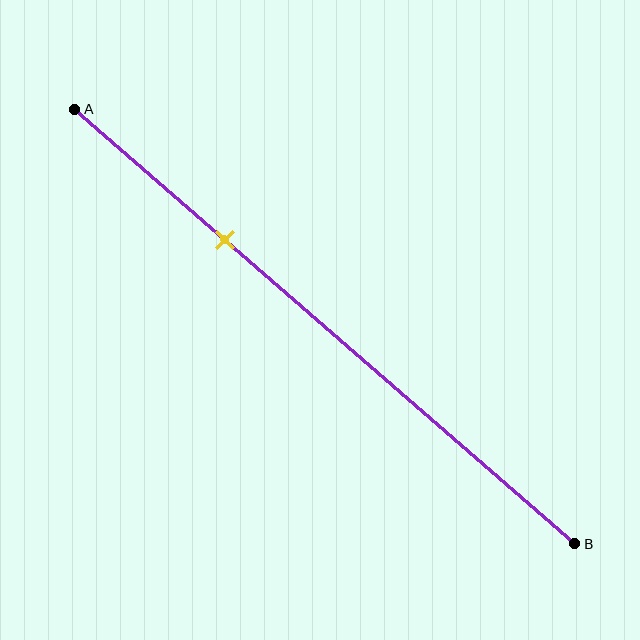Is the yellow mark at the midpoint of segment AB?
No, the mark is at about 30% from A, not at the 50% midpoint.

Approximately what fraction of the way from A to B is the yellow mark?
The yellow mark is approximately 30% of the way from A to B.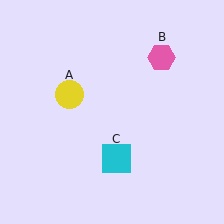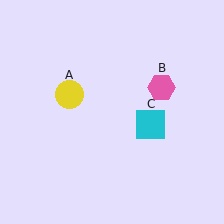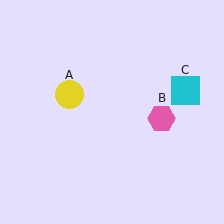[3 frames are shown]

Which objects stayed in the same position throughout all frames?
Yellow circle (object A) remained stationary.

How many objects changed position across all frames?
2 objects changed position: pink hexagon (object B), cyan square (object C).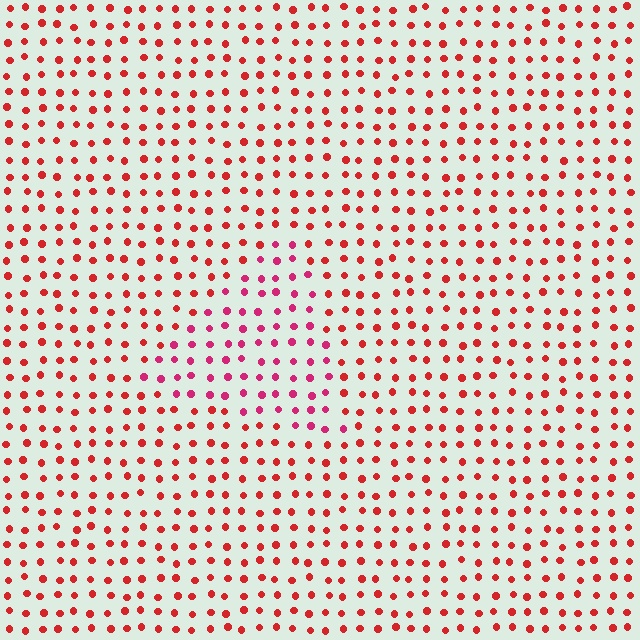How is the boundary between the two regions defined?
The boundary is defined purely by a slight shift in hue (about 27 degrees). Spacing, size, and orientation are identical on both sides.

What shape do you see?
I see a triangle.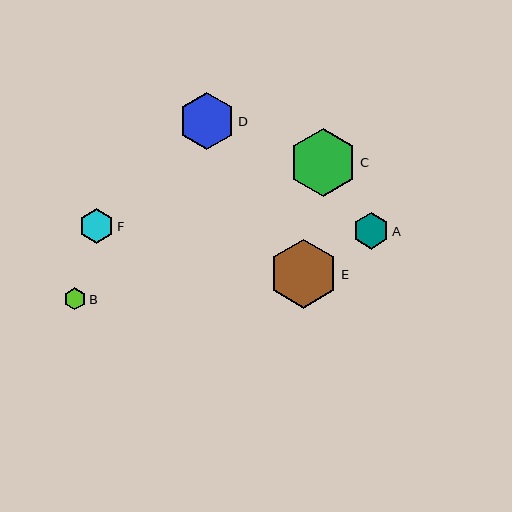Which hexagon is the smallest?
Hexagon B is the smallest with a size of approximately 22 pixels.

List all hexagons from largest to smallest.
From largest to smallest: E, C, D, A, F, B.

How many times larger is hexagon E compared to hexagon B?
Hexagon E is approximately 3.1 times the size of hexagon B.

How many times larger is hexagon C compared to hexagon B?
Hexagon C is approximately 3.0 times the size of hexagon B.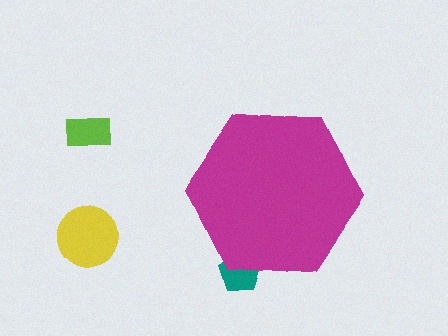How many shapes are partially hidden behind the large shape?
1 shape is partially hidden.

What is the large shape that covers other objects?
A magenta hexagon.